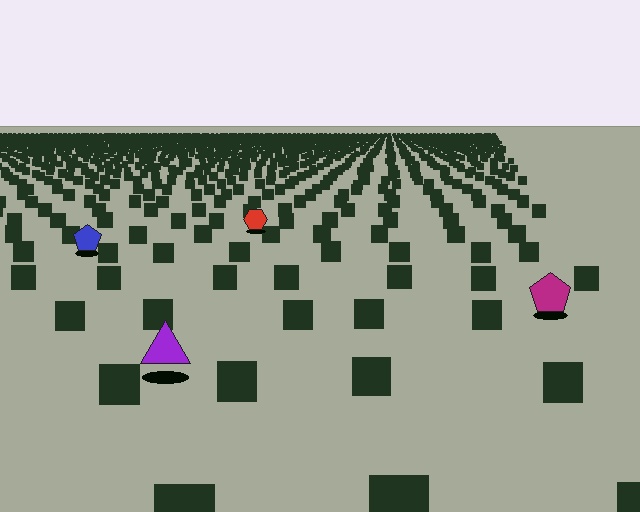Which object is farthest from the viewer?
The red hexagon is farthest from the viewer. It appears smaller and the ground texture around it is denser.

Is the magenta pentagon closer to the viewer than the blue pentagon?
Yes. The magenta pentagon is closer — you can tell from the texture gradient: the ground texture is coarser near it.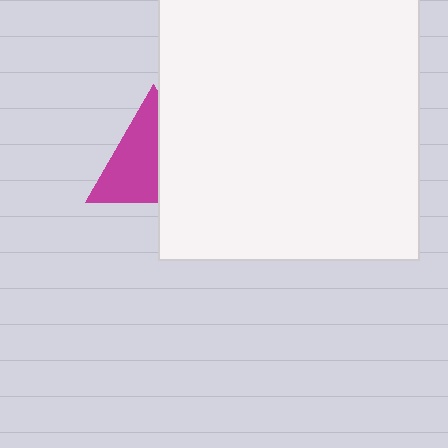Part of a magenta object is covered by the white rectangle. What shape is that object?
It is a triangle.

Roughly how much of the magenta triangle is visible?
About half of it is visible (roughly 55%).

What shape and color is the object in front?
The object in front is a white rectangle.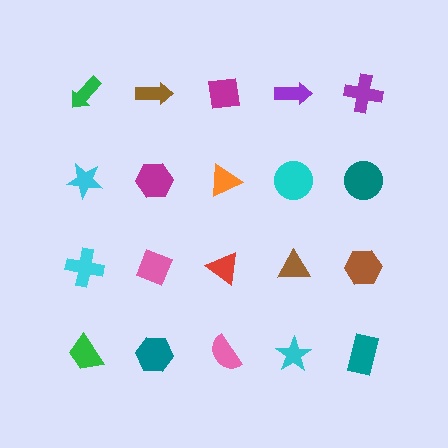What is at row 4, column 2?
A teal hexagon.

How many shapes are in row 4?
5 shapes.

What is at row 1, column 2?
A brown arrow.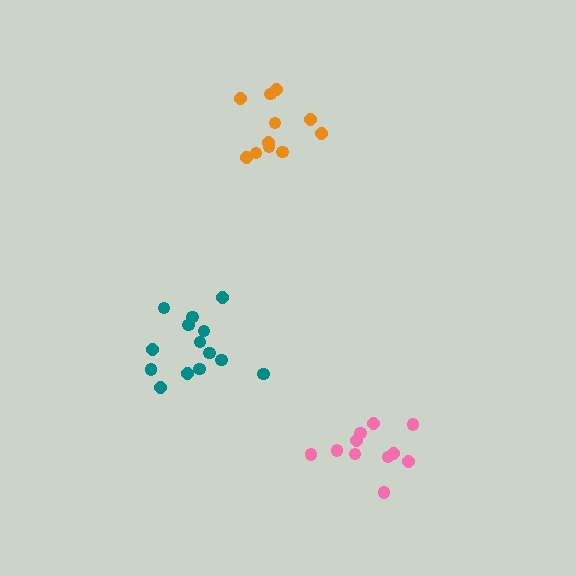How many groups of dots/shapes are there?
There are 3 groups.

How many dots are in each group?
Group 1: 11 dots, Group 2: 14 dots, Group 3: 11 dots (36 total).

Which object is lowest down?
The pink cluster is bottommost.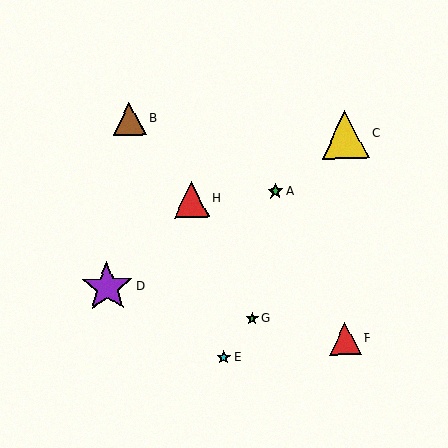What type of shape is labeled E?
Shape E is a cyan star.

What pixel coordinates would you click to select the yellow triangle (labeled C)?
Click at (345, 134) to select the yellow triangle C.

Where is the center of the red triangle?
The center of the red triangle is at (191, 199).